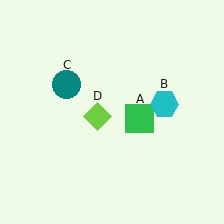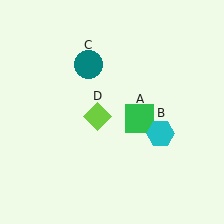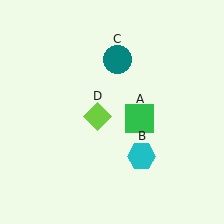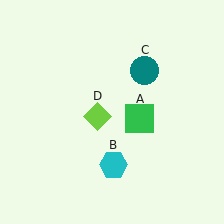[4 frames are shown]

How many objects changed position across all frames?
2 objects changed position: cyan hexagon (object B), teal circle (object C).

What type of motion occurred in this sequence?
The cyan hexagon (object B), teal circle (object C) rotated clockwise around the center of the scene.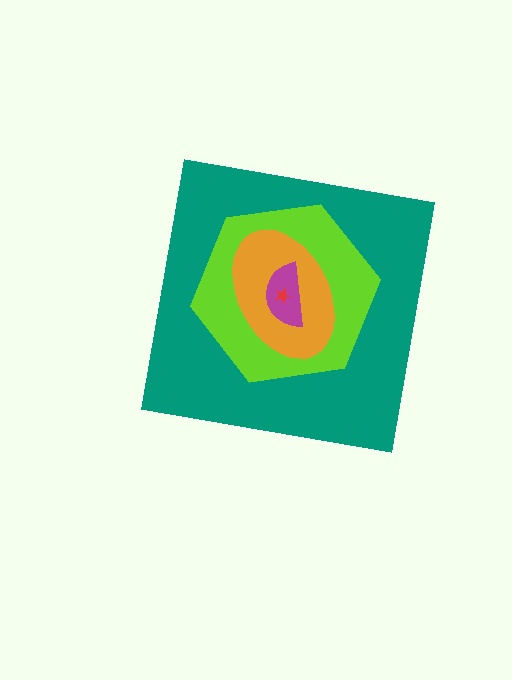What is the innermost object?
The red star.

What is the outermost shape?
The teal square.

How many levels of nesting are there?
5.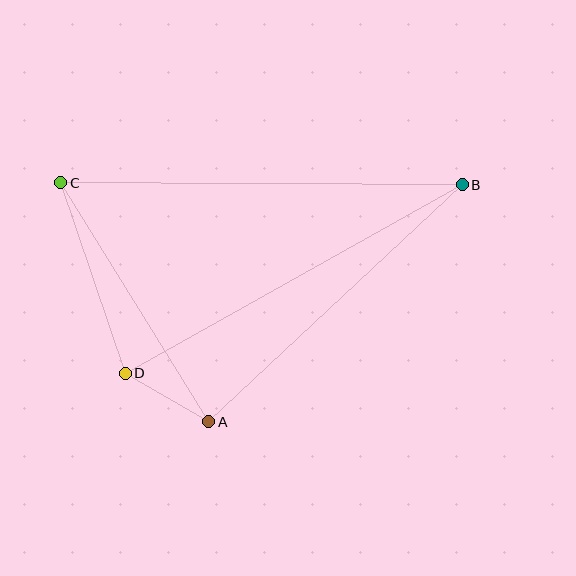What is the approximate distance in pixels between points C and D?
The distance between C and D is approximately 201 pixels.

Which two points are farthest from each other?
Points B and C are farthest from each other.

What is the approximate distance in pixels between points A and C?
The distance between A and C is approximately 281 pixels.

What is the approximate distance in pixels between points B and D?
The distance between B and D is approximately 386 pixels.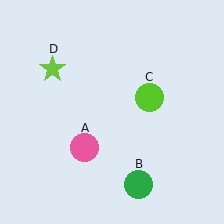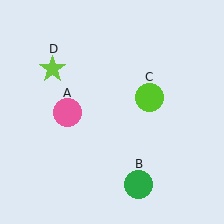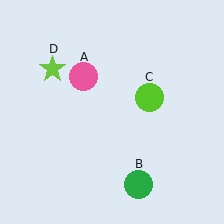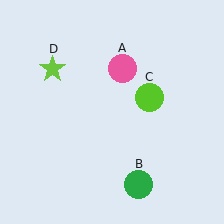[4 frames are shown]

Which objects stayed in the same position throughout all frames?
Green circle (object B) and lime circle (object C) and lime star (object D) remained stationary.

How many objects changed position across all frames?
1 object changed position: pink circle (object A).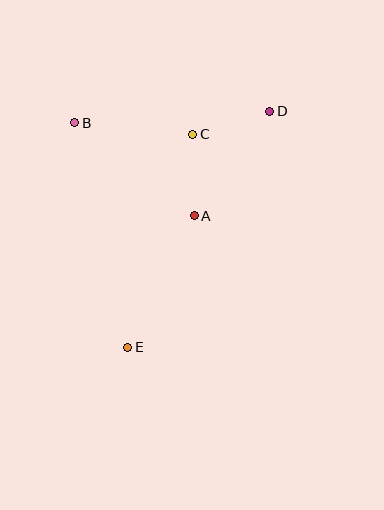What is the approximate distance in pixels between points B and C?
The distance between B and C is approximately 119 pixels.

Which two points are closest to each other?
Points C and D are closest to each other.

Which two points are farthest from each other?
Points D and E are farthest from each other.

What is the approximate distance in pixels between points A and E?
The distance between A and E is approximately 147 pixels.